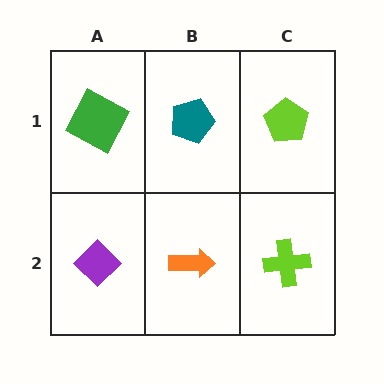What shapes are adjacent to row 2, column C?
A lime pentagon (row 1, column C), an orange arrow (row 2, column B).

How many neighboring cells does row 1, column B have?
3.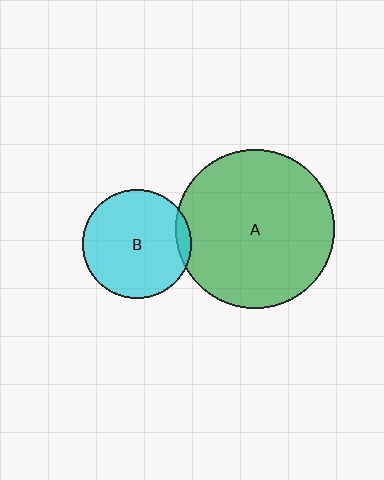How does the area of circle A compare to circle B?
Approximately 2.1 times.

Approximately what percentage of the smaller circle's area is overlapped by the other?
Approximately 5%.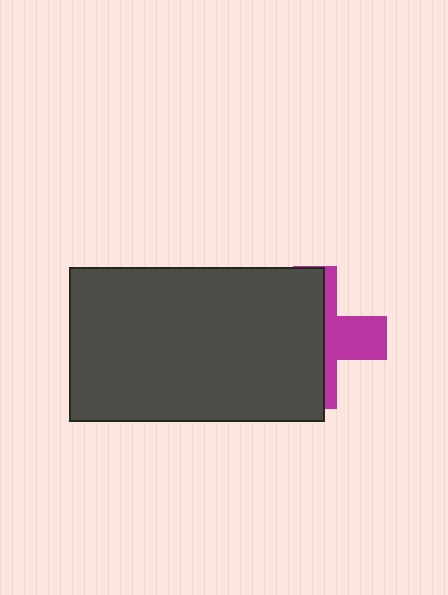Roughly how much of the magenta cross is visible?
A small part of it is visible (roughly 37%).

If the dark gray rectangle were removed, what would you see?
You would see the complete magenta cross.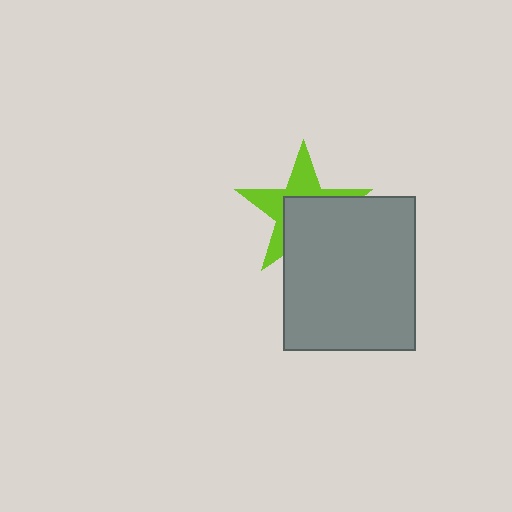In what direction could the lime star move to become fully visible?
The lime star could move toward the upper-left. That would shift it out from behind the gray rectangle entirely.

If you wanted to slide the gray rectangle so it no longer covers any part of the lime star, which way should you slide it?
Slide it toward the lower-right — that is the most direct way to separate the two shapes.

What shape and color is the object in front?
The object in front is a gray rectangle.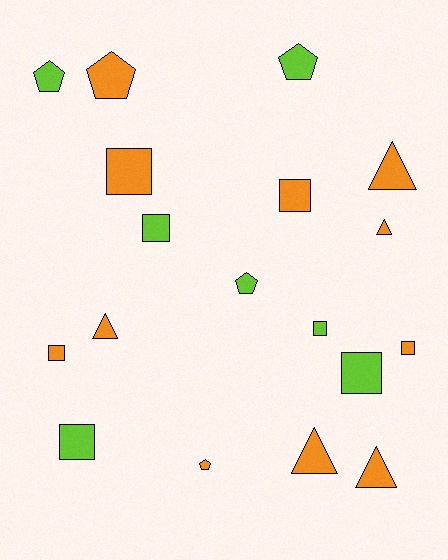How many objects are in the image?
There are 18 objects.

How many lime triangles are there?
There are no lime triangles.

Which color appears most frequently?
Orange, with 11 objects.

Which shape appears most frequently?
Square, with 8 objects.